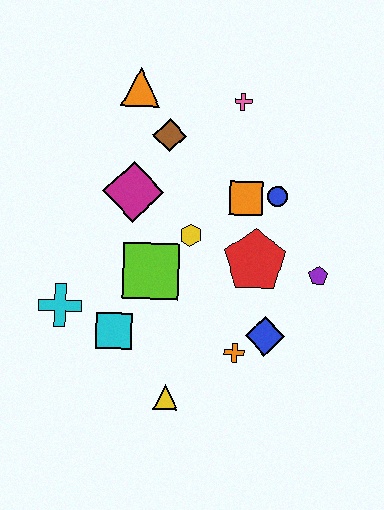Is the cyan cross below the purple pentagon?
Yes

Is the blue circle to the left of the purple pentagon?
Yes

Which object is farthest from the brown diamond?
The yellow triangle is farthest from the brown diamond.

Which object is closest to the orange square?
The blue circle is closest to the orange square.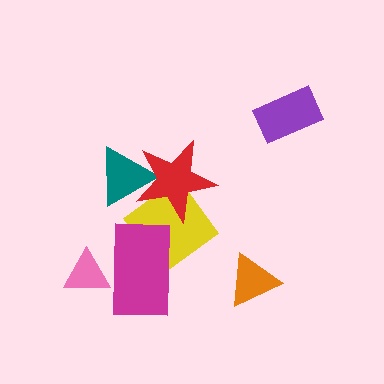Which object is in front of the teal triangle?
The red star is in front of the teal triangle.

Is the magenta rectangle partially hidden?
Yes, it is partially covered by another shape.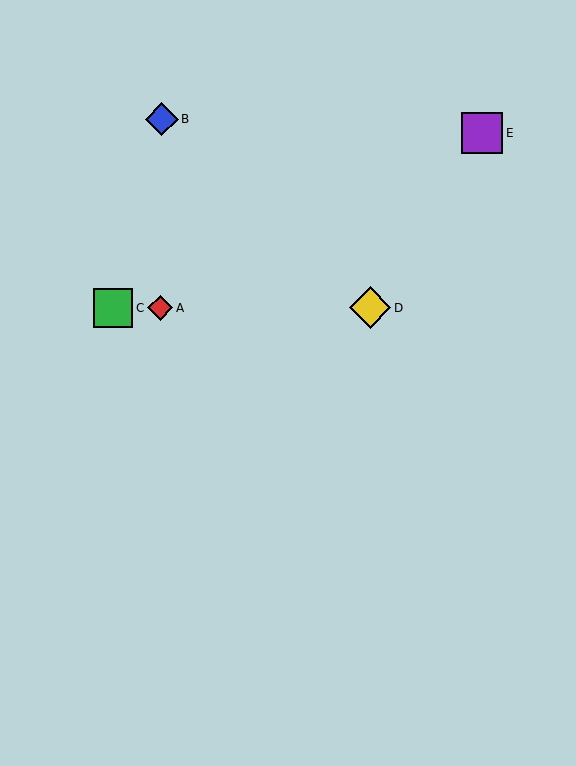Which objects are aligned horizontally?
Objects A, C, D are aligned horizontally.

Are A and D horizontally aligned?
Yes, both are at y≈308.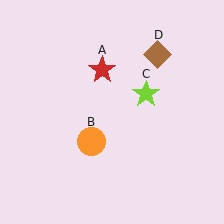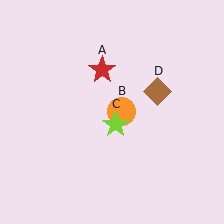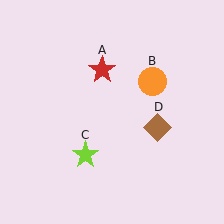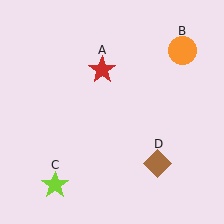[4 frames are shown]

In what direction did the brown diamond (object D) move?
The brown diamond (object D) moved down.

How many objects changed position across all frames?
3 objects changed position: orange circle (object B), lime star (object C), brown diamond (object D).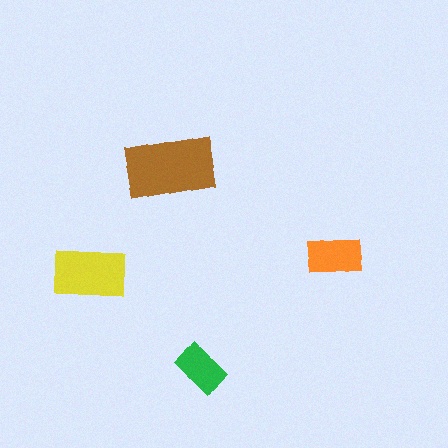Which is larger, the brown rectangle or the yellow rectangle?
The brown one.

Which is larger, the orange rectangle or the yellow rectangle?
The yellow one.